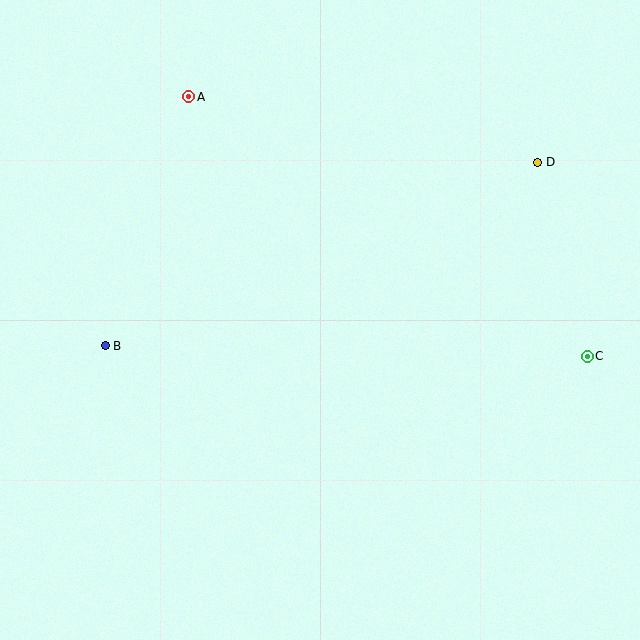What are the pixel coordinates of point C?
Point C is at (587, 356).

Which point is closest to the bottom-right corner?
Point C is closest to the bottom-right corner.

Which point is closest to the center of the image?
Point B at (105, 346) is closest to the center.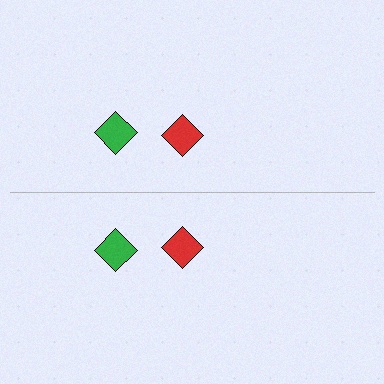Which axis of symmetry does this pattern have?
The pattern has a horizontal axis of symmetry running through the center of the image.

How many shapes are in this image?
There are 4 shapes in this image.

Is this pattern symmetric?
Yes, this pattern has bilateral (reflection) symmetry.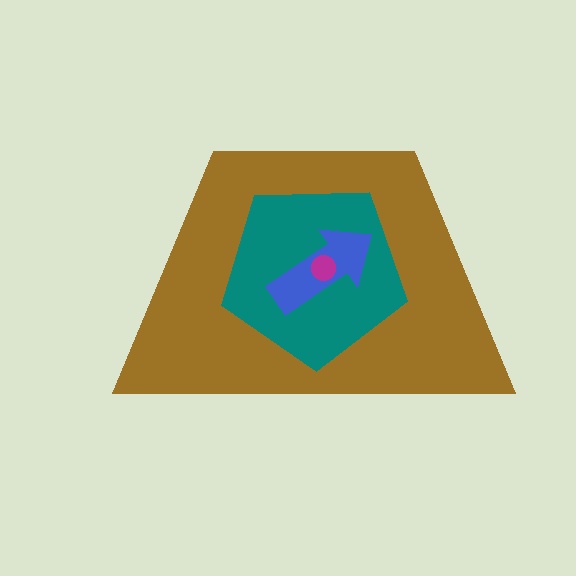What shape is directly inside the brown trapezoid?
The teal pentagon.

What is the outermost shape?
The brown trapezoid.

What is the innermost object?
The magenta circle.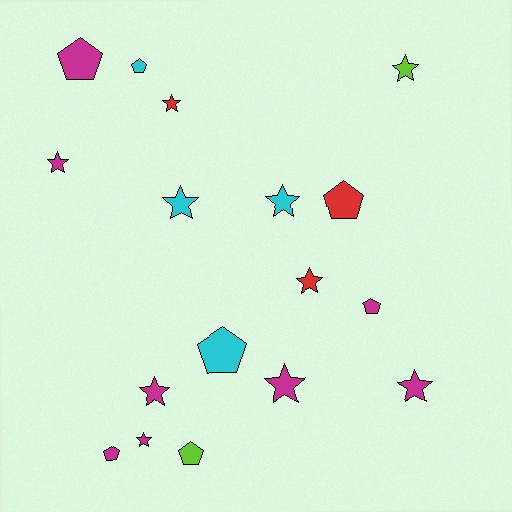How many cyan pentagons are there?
There are 2 cyan pentagons.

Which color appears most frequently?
Magenta, with 8 objects.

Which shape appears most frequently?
Star, with 10 objects.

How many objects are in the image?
There are 17 objects.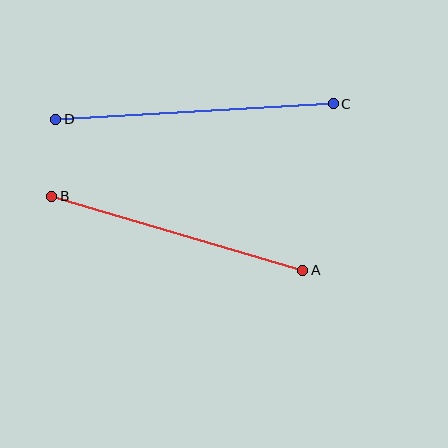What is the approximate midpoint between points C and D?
The midpoint is at approximately (194, 111) pixels.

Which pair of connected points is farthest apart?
Points C and D are farthest apart.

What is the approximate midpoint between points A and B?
The midpoint is at approximately (177, 233) pixels.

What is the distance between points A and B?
The distance is approximately 262 pixels.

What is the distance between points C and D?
The distance is approximately 278 pixels.